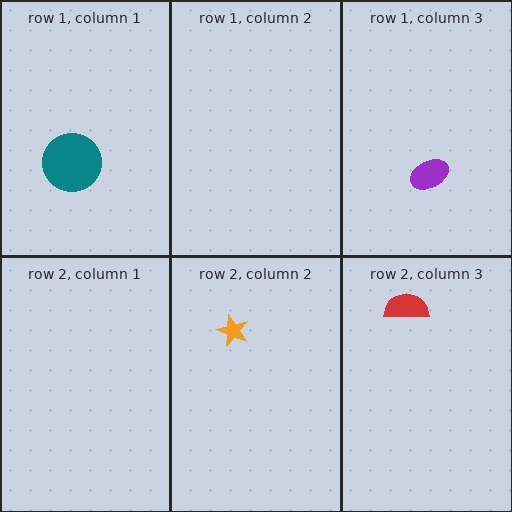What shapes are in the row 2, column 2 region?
The orange star.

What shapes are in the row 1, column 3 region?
The purple ellipse.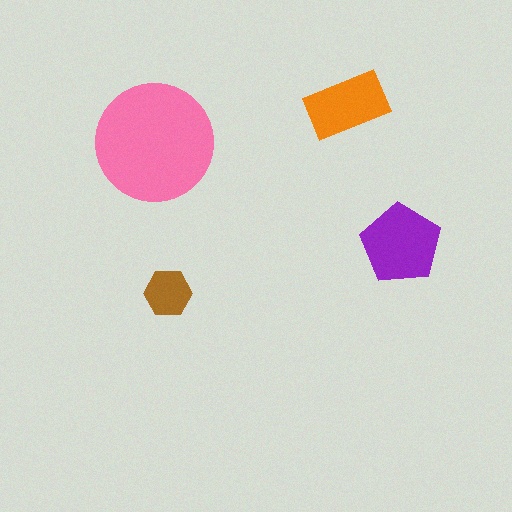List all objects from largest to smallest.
The pink circle, the purple pentagon, the orange rectangle, the brown hexagon.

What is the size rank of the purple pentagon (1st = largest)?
2nd.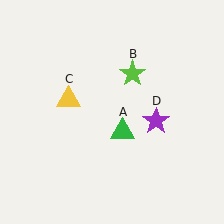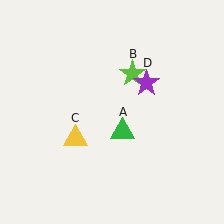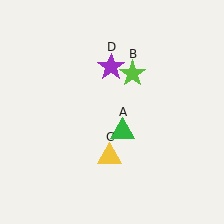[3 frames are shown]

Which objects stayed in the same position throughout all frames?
Green triangle (object A) and lime star (object B) remained stationary.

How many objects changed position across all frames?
2 objects changed position: yellow triangle (object C), purple star (object D).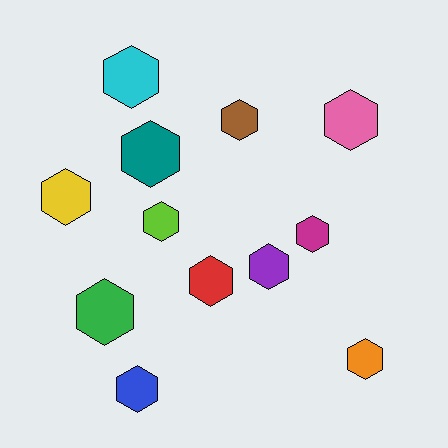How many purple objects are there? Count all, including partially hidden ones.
There is 1 purple object.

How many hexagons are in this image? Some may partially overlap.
There are 12 hexagons.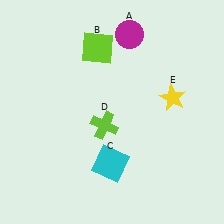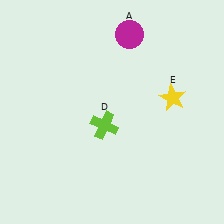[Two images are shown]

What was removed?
The lime square (B), the cyan square (C) were removed in Image 2.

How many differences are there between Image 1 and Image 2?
There are 2 differences between the two images.